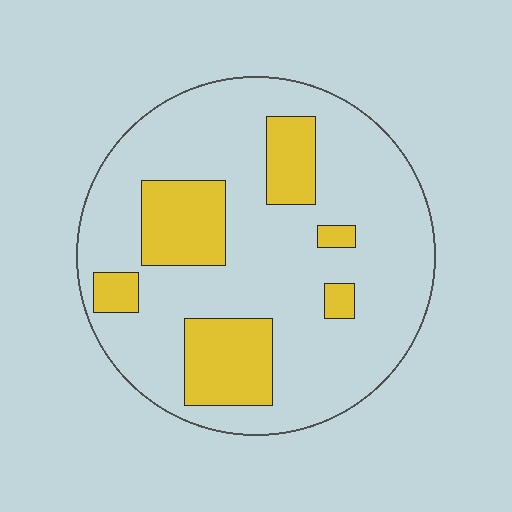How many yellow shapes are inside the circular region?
6.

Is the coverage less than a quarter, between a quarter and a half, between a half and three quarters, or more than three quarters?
Less than a quarter.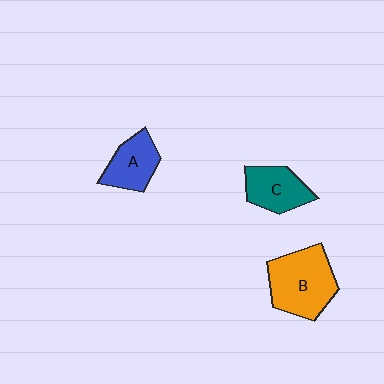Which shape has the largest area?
Shape B (orange).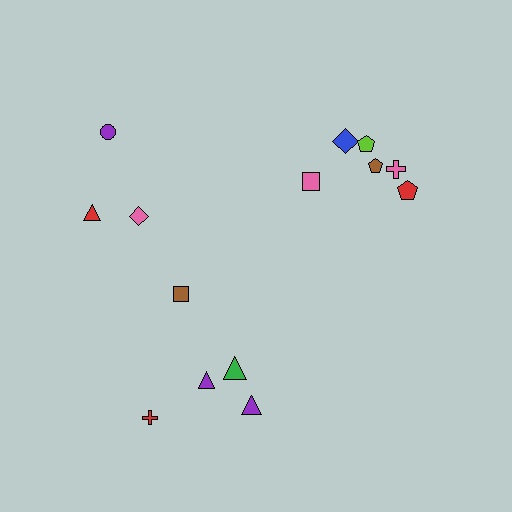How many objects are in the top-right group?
There are 6 objects.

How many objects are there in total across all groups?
There are 14 objects.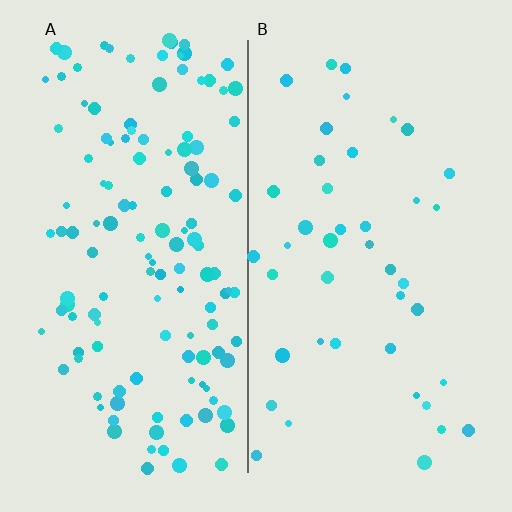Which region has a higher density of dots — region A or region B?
A (the left).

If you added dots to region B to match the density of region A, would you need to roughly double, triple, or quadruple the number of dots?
Approximately triple.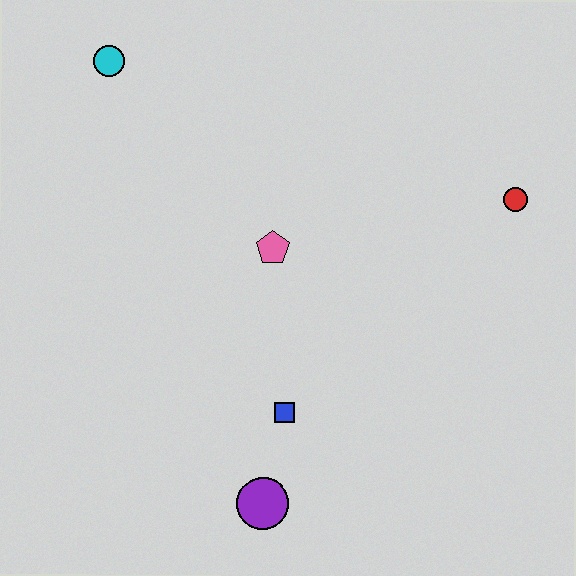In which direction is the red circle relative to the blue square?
The red circle is to the right of the blue square.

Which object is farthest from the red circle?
The cyan circle is farthest from the red circle.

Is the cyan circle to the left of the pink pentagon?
Yes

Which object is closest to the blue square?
The purple circle is closest to the blue square.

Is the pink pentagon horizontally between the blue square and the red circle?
No